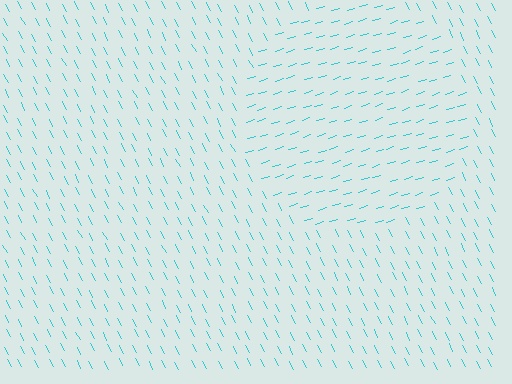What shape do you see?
I see a circle.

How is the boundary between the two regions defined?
The boundary is defined purely by a change in line orientation (approximately 79 degrees difference). All lines are the same color and thickness.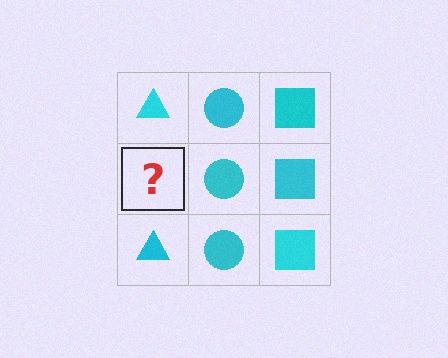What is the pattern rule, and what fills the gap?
The rule is that each column has a consistent shape. The gap should be filled with a cyan triangle.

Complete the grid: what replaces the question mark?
The question mark should be replaced with a cyan triangle.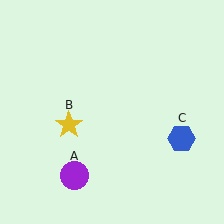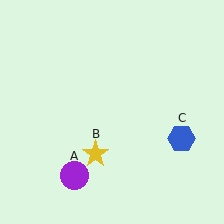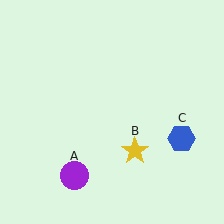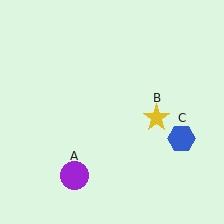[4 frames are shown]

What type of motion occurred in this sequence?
The yellow star (object B) rotated counterclockwise around the center of the scene.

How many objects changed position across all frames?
1 object changed position: yellow star (object B).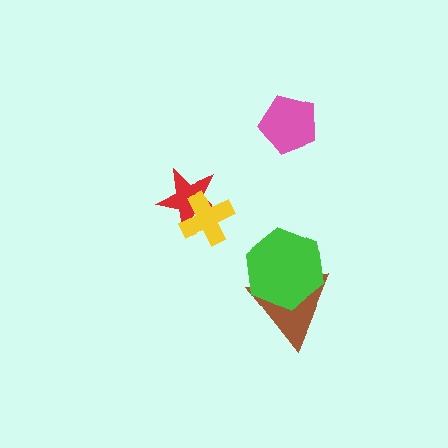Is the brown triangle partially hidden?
Yes, it is partially covered by another shape.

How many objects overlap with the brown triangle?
1 object overlaps with the brown triangle.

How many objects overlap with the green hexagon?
1 object overlaps with the green hexagon.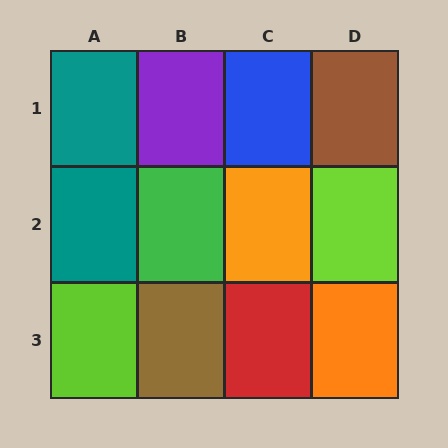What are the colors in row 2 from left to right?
Teal, green, orange, lime.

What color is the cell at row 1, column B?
Purple.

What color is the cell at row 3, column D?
Orange.